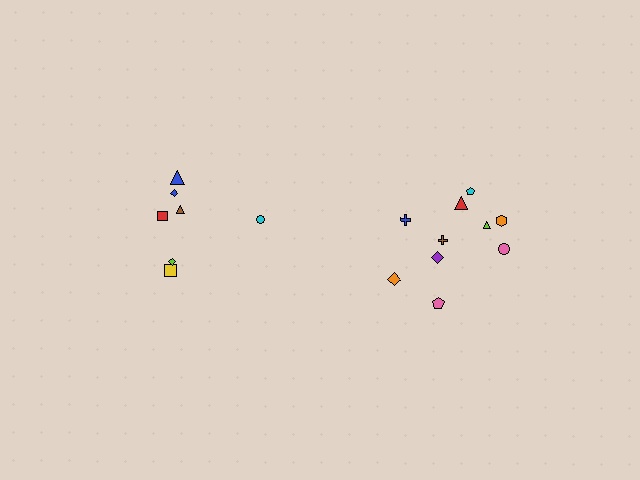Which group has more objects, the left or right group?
The right group.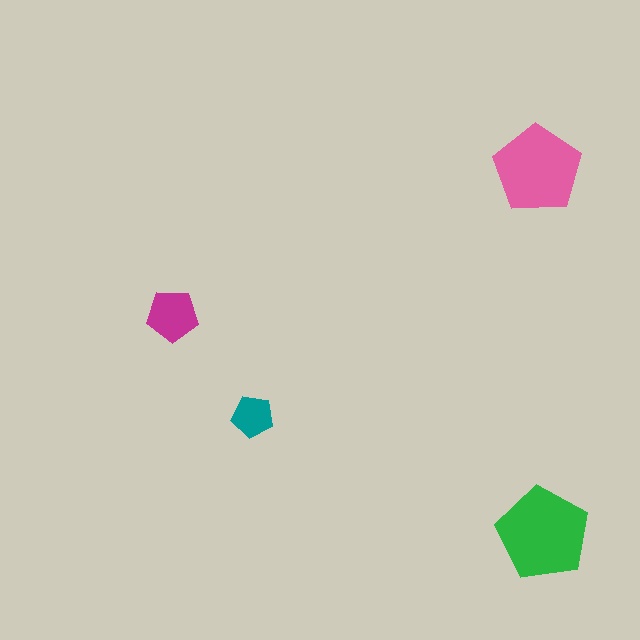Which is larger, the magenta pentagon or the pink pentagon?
The pink one.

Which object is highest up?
The pink pentagon is topmost.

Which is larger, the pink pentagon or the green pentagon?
The green one.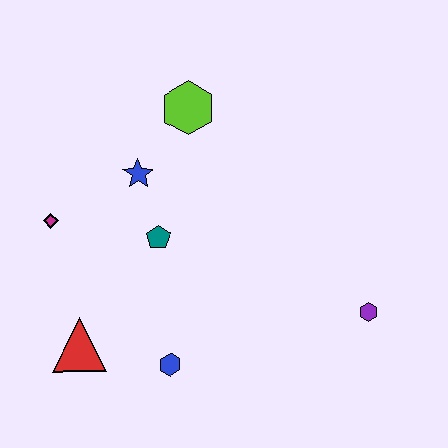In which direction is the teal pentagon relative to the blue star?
The teal pentagon is below the blue star.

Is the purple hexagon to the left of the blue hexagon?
No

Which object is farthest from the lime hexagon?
The purple hexagon is farthest from the lime hexagon.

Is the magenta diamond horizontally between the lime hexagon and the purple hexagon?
No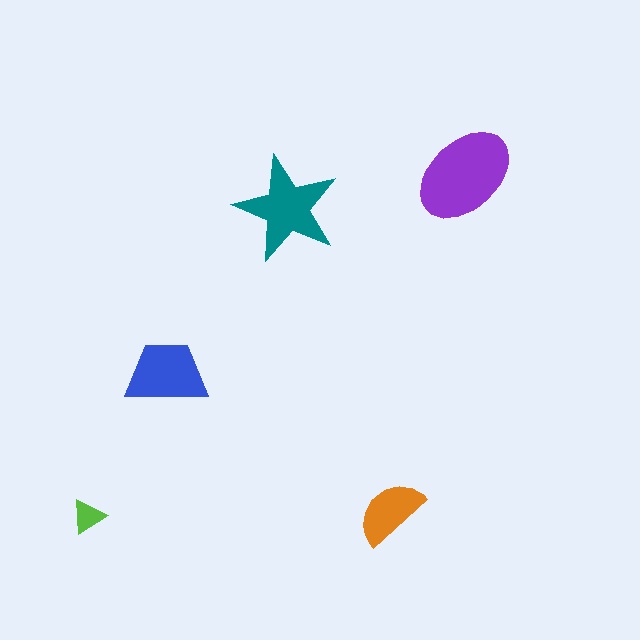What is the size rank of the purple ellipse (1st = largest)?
1st.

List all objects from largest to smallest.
The purple ellipse, the teal star, the blue trapezoid, the orange semicircle, the lime triangle.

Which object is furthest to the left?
The lime triangle is leftmost.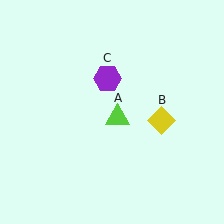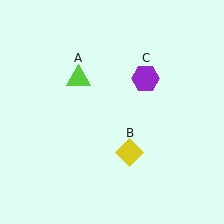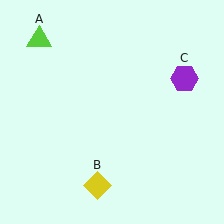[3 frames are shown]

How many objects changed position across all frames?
3 objects changed position: lime triangle (object A), yellow diamond (object B), purple hexagon (object C).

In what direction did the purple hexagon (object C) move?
The purple hexagon (object C) moved right.